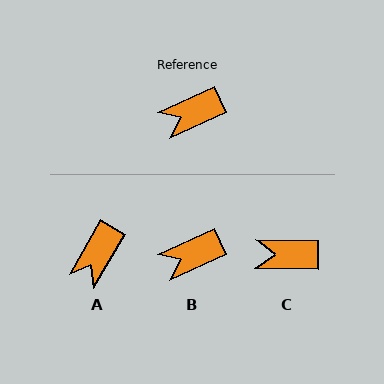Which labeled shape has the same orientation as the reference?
B.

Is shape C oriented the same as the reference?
No, it is off by about 25 degrees.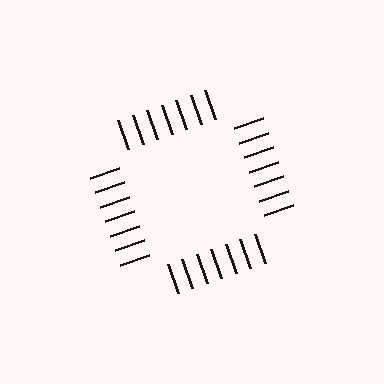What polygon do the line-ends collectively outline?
An illusory square — the line segments terminate on its edges but no continuous stroke is drawn.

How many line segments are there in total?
28 — 7 along each of the 4 edges.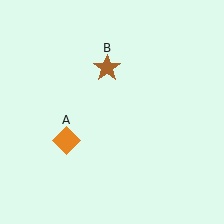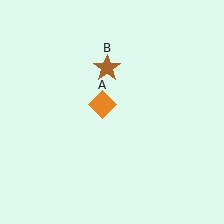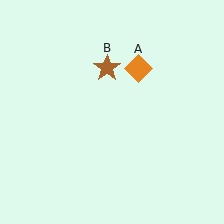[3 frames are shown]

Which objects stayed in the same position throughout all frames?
Brown star (object B) remained stationary.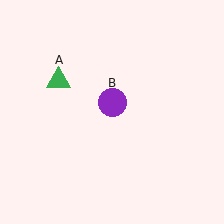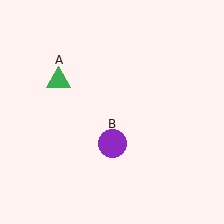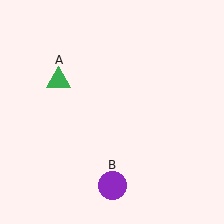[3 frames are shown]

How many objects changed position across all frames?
1 object changed position: purple circle (object B).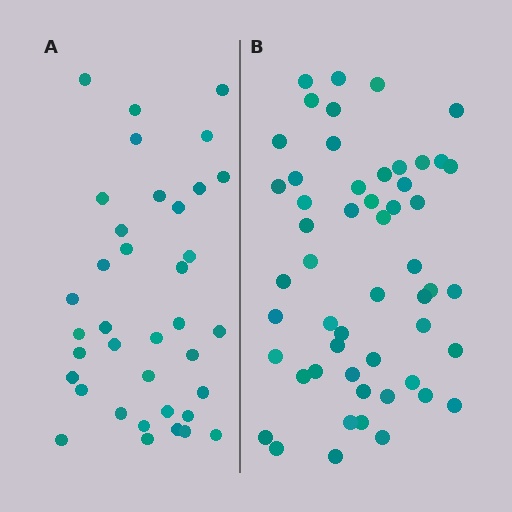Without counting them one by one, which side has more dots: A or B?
Region B (the right region) has more dots.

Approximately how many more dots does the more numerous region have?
Region B has approximately 15 more dots than region A.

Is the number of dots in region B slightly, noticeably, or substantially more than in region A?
Region B has noticeably more, but not dramatically so. The ratio is roughly 1.4 to 1.